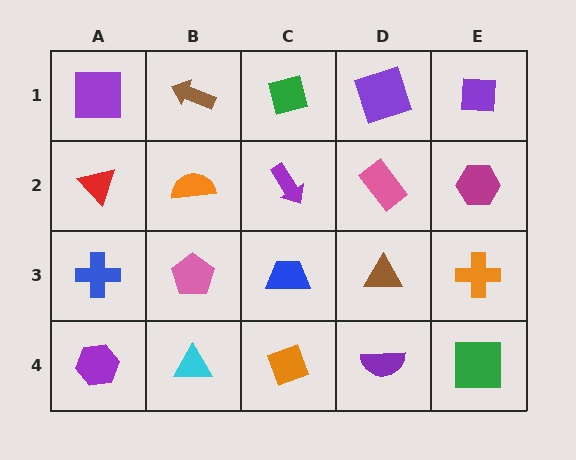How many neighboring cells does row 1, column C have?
3.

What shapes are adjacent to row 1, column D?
A pink rectangle (row 2, column D), a green square (row 1, column C), a purple square (row 1, column E).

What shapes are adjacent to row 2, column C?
A green square (row 1, column C), a blue trapezoid (row 3, column C), an orange semicircle (row 2, column B), a pink rectangle (row 2, column D).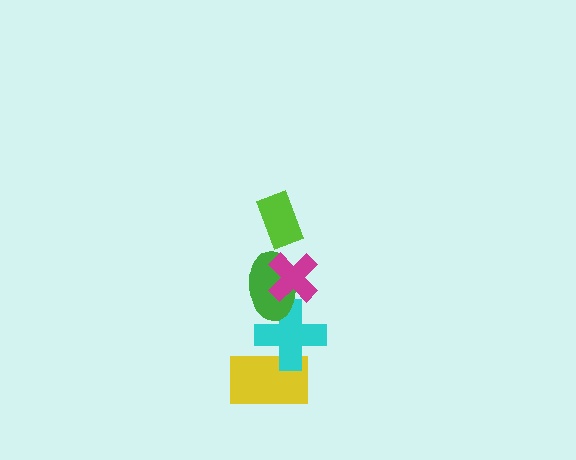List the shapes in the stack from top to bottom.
From top to bottom: the lime rectangle, the magenta cross, the green ellipse, the cyan cross, the yellow rectangle.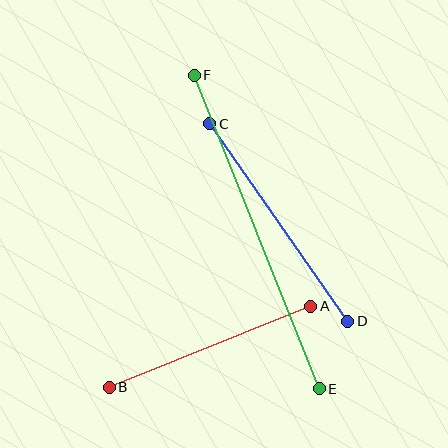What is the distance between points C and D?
The distance is approximately 241 pixels.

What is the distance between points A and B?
The distance is approximately 217 pixels.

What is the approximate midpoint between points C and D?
The midpoint is at approximately (279, 222) pixels.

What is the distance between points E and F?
The distance is approximately 337 pixels.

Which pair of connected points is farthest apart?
Points E and F are farthest apart.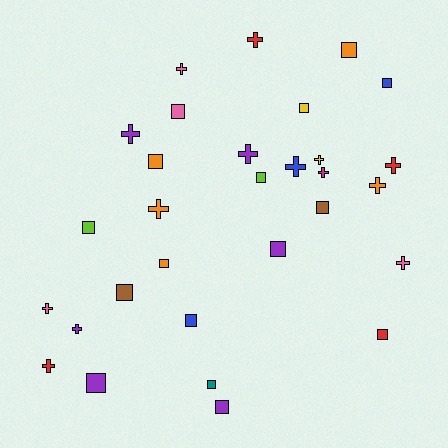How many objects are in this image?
There are 30 objects.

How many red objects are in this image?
There are 4 red objects.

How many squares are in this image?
There are 16 squares.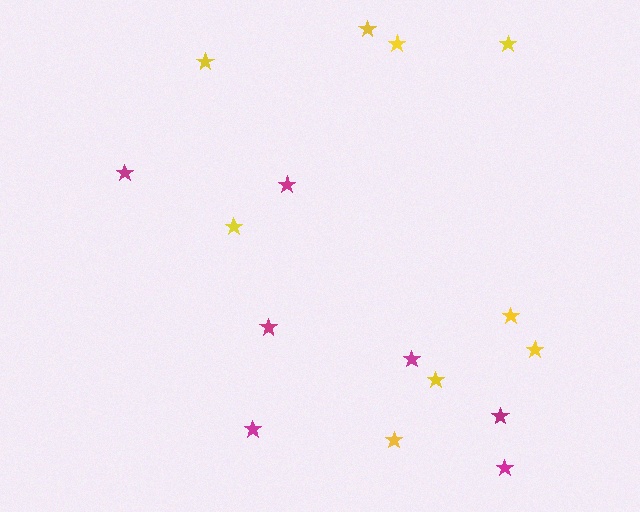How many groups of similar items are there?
There are 2 groups: one group of magenta stars (7) and one group of yellow stars (9).